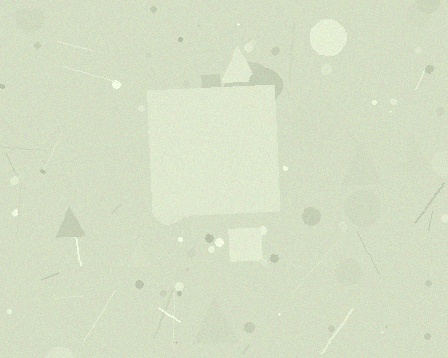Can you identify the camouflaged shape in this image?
The camouflaged shape is a square.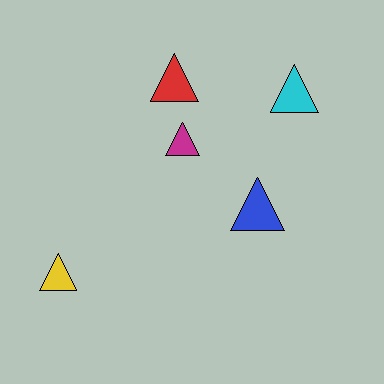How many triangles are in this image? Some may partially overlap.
There are 5 triangles.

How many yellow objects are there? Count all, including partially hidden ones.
There is 1 yellow object.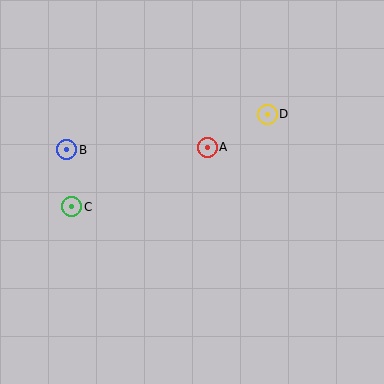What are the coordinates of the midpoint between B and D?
The midpoint between B and D is at (167, 132).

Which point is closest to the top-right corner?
Point D is closest to the top-right corner.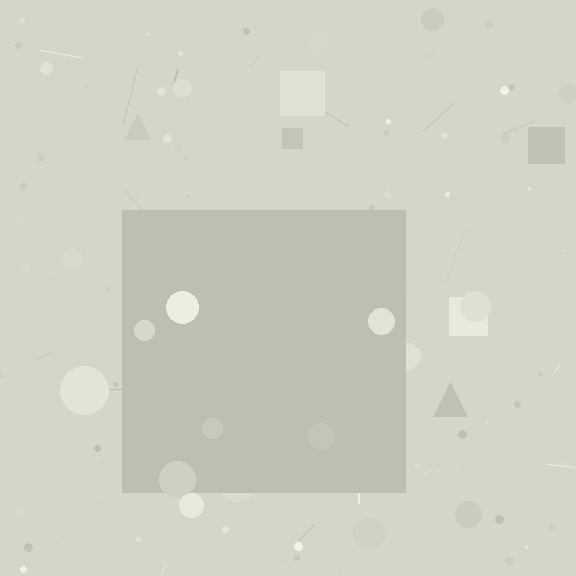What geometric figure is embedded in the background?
A square is embedded in the background.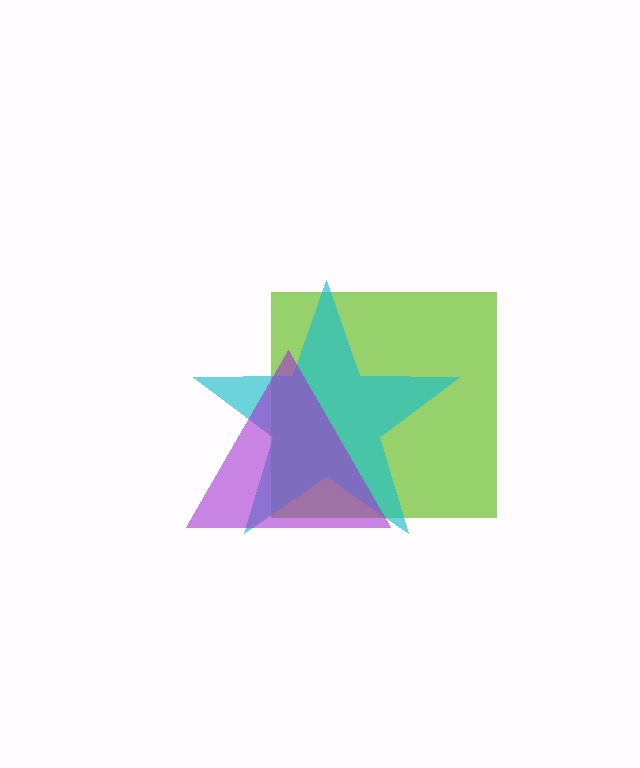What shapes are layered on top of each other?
The layered shapes are: a lime square, a cyan star, a purple triangle.